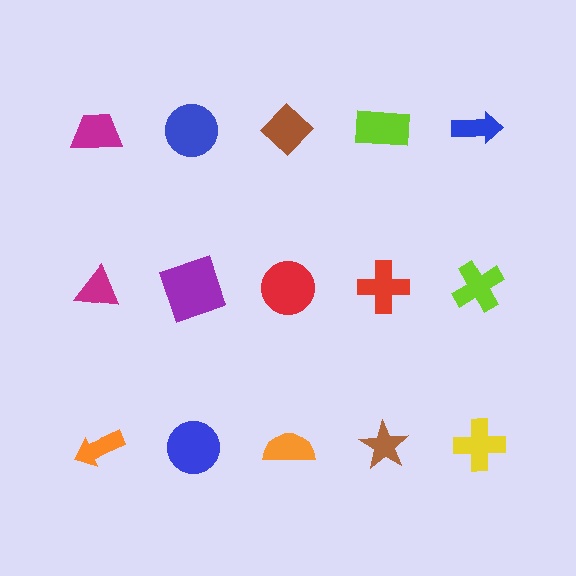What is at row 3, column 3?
An orange semicircle.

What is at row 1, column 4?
A lime rectangle.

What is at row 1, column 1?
A magenta trapezoid.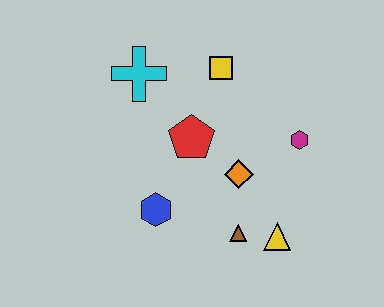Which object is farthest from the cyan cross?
The yellow triangle is farthest from the cyan cross.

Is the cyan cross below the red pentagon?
No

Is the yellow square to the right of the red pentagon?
Yes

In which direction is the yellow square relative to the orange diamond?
The yellow square is above the orange diamond.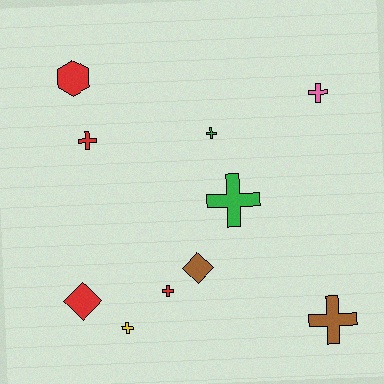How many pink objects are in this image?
There is 1 pink object.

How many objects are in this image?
There are 10 objects.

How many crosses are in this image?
There are 7 crosses.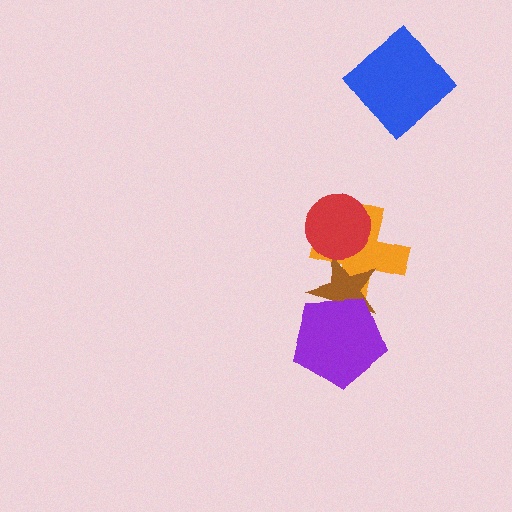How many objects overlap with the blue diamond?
0 objects overlap with the blue diamond.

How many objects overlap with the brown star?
2 objects overlap with the brown star.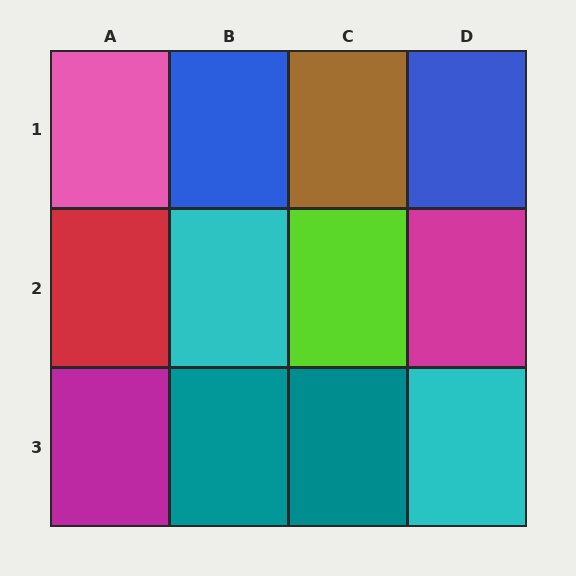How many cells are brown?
1 cell is brown.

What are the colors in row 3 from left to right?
Magenta, teal, teal, cyan.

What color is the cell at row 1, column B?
Blue.